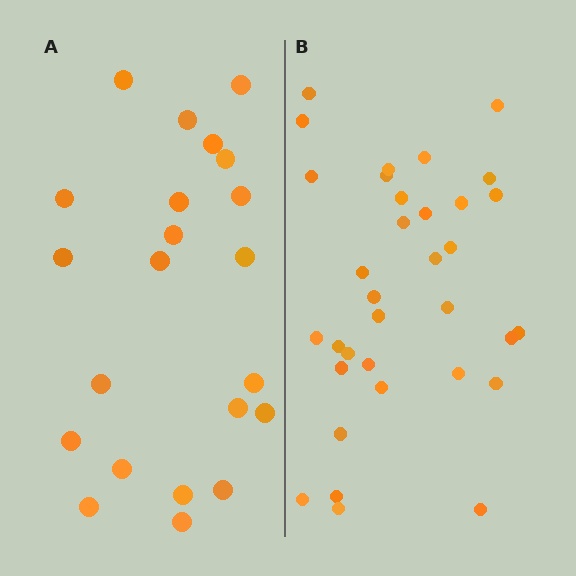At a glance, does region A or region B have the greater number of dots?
Region B (the right region) has more dots.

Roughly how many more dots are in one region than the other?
Region B has roughly 12 or so more dots than region A.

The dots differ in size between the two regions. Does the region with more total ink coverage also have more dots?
No. Region A has more total ink coverage because its dots are larger, but region B actually contains more individual dots. Total area can be misleading — the number of items is what matters here.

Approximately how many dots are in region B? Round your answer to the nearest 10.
About 30 dots. (The exact count is 34, which rounds to 30.)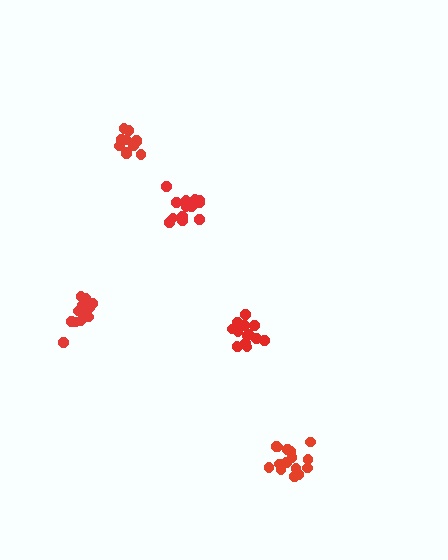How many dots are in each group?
Group 1: 16 dots, Group 2: 12 dots, Group 3: 13 dots, Group 4: 15 dots, Group 5: 15 dots (71 total).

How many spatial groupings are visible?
There are 5 spatial groupings.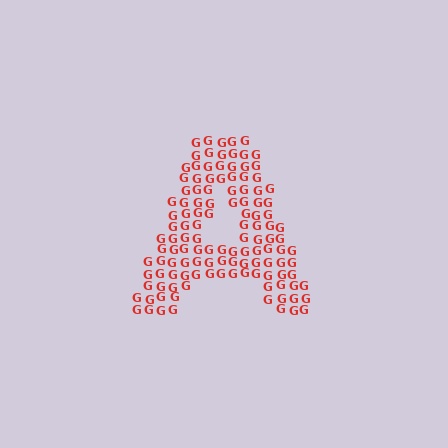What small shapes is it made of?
It is made of small letter G's.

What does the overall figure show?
The overall figure shows the letter A.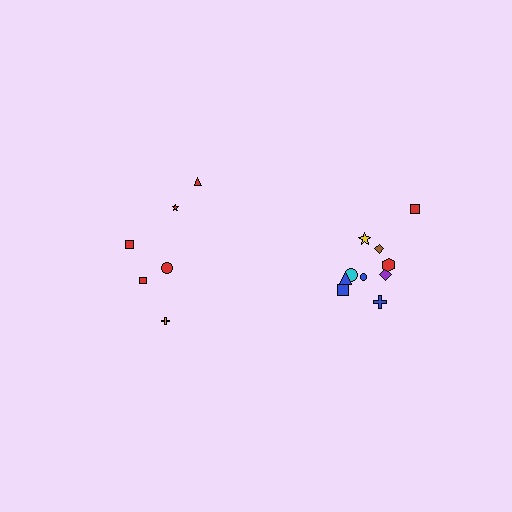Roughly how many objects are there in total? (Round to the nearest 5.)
Roughly 20 objects in total.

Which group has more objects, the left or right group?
The right group.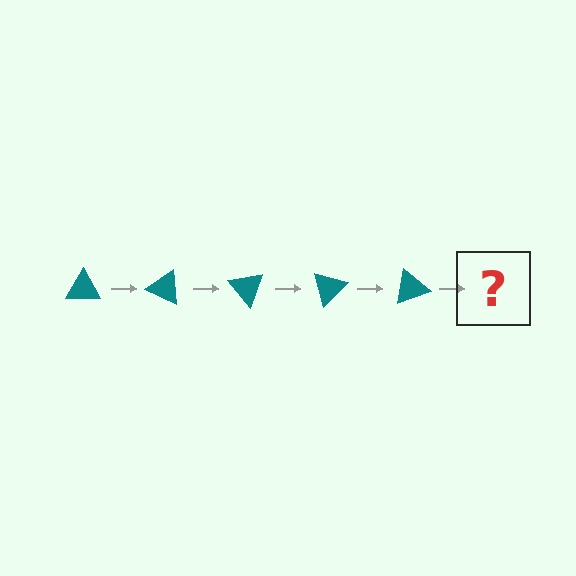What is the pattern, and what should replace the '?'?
The pattern is that the triangle rotates 25 degrees each step. The '?' should be a teal triangle rotated 125 degrees.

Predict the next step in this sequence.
The next step is a teal triangle rotated 125 degrees.